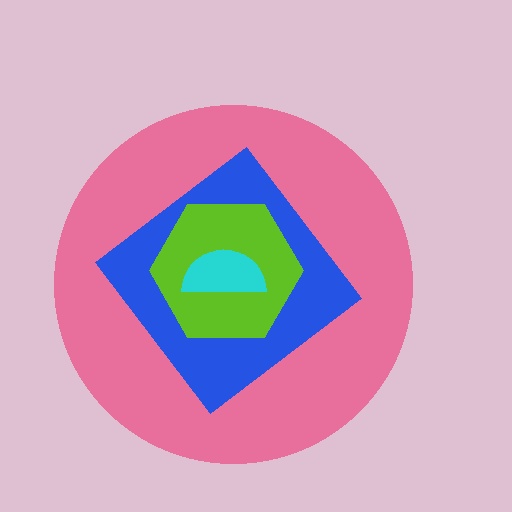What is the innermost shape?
The cyan semicircle.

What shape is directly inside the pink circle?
The blue diamond.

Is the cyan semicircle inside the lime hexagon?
Yes.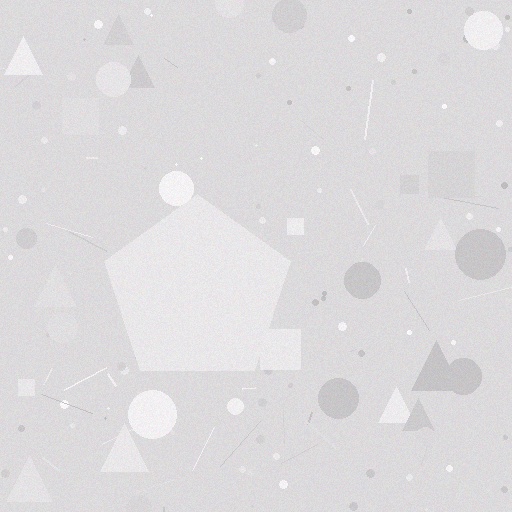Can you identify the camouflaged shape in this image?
The camouflaged shape is a pentagon.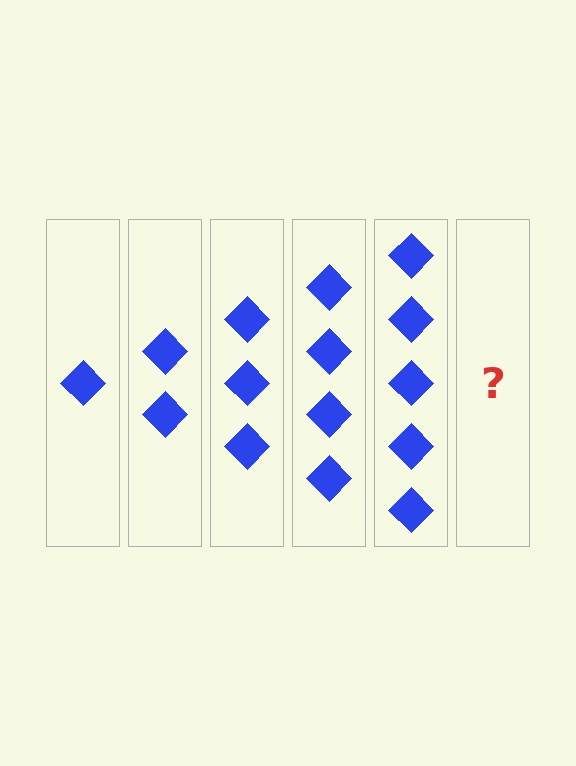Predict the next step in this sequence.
The next step is 6 diamonds.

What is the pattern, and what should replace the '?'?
The pattern is that each step adds one more diamond. The '?' should be 6 diamonds.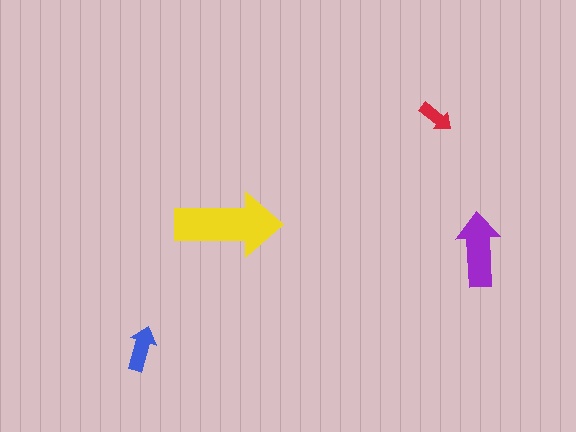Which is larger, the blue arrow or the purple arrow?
The purple one.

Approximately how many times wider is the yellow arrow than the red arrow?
About 3 times wider.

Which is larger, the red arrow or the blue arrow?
The blue one.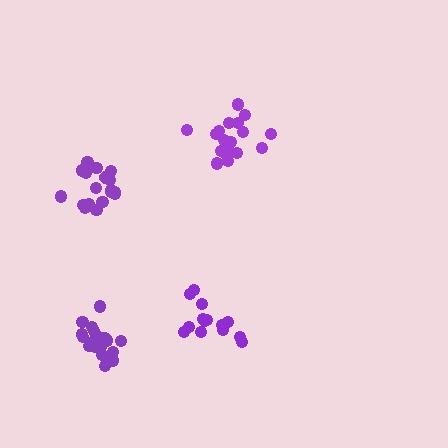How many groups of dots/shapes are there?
There are 4 groups.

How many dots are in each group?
Group 1: 14 dots, Group 2: 19 dots, Group 3: 18 dots, Group 4: 19 dots (70 total).